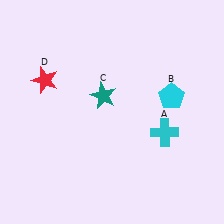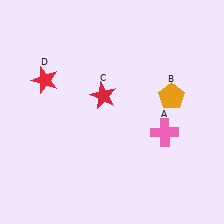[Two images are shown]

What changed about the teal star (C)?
In Image 1, C is teal. In Image 2, it changed to red.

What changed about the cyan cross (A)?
In Image 1, A is cyan. In Image 2, it changed to pink.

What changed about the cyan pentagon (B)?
In Image 1, B is cyan. In Image 2, it changed to orange.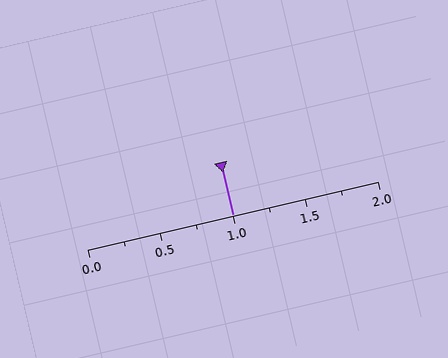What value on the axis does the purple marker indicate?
The marker indicates approximately 1.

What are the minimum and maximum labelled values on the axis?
The axis runs from 0.0 to 2.0.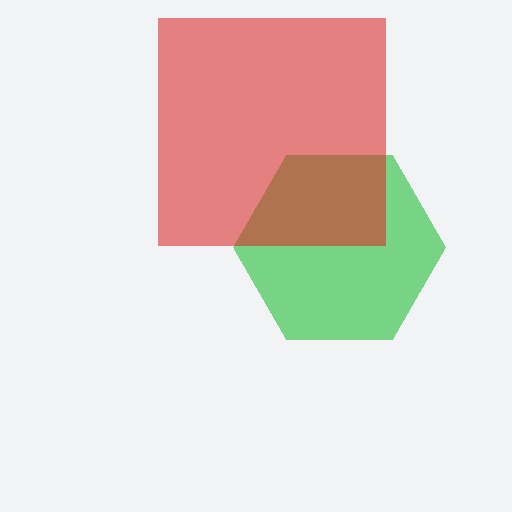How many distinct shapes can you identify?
There are 2 distinct shapes: a green hexagon, a red square.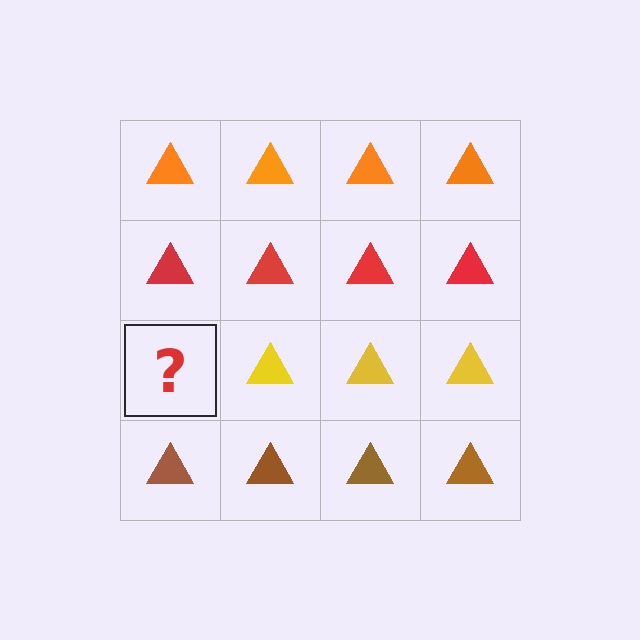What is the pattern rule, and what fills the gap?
The rule is that each row has a consistent color. The gap should be filled with a yellow triangle.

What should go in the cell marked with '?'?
The missing cell should contain a yellow triangle.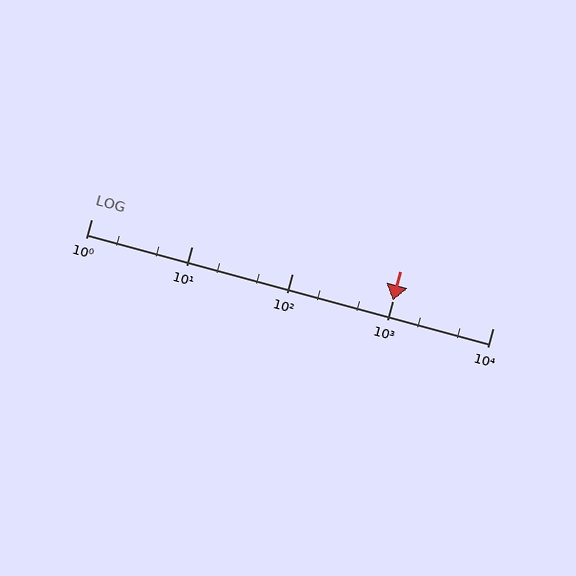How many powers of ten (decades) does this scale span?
The scale spans 4 decades, from 1 to 10000.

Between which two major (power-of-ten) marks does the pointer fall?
The pointer is between 1000 and 10000.